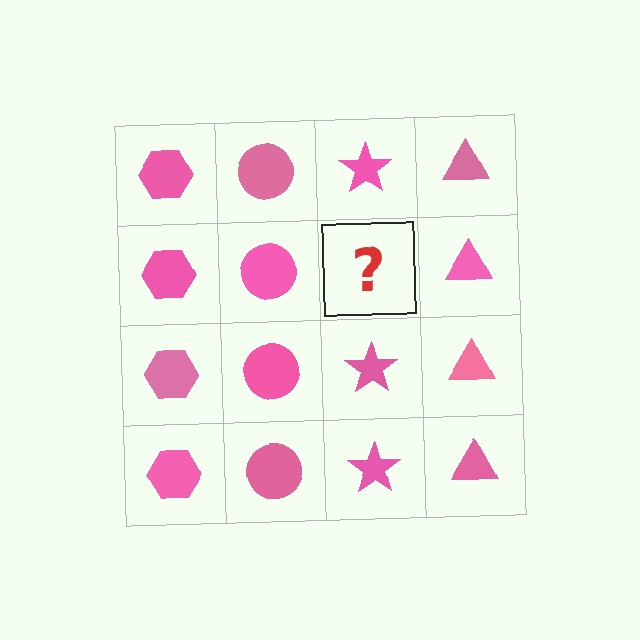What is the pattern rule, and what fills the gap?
The rule is that each column has a consistent shape. The gap should be filled with a pink star.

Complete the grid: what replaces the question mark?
The question mark should be replaced with a pink star.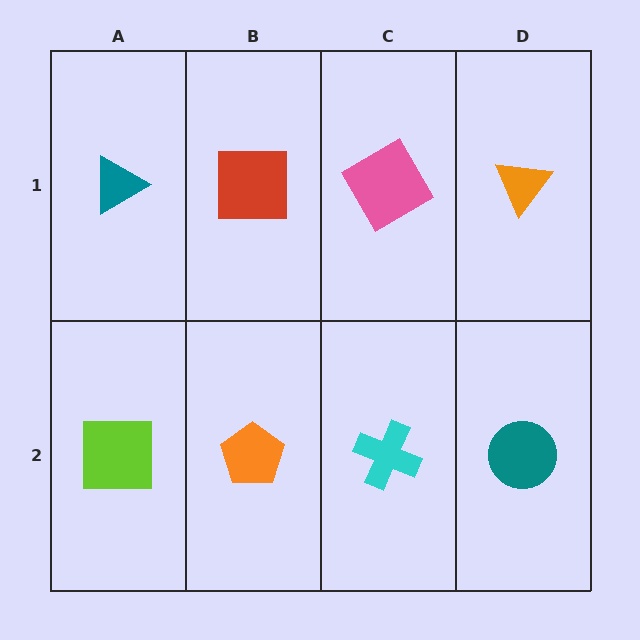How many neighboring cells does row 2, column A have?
2.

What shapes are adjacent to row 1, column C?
A cyan cross (row 2, column C), a red square (row 1, column B), an orange triangle (row 1, column D).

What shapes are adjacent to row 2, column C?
A pink square (row 1, column C), an orange pentagon (row 2, column B), a teal circle (row 2, column D).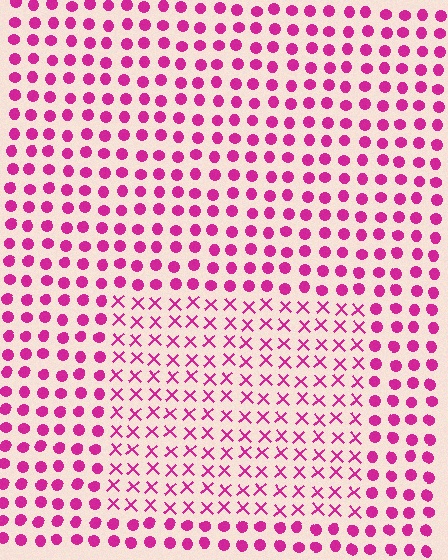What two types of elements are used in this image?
The image uses X marks inside the rectangle region and circles outside it.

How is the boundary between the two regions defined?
The boundary is defined by a change in element shape: X marks inside vs. circles outside. All elements share the same color and spacing.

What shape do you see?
I see a rectangle.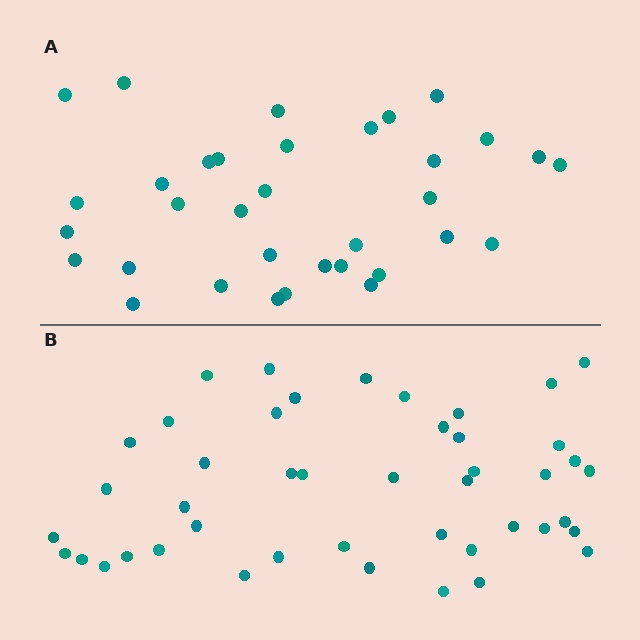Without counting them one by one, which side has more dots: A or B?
Region B (the bottom region) has more dots.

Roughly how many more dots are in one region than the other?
Region B has roughly 12 or so more dots than region A.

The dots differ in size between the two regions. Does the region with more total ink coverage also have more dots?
No. Region A has more total ink coverage because its dots are larger, but region B actually contains more individual dots. Total area can be misleading — the number of items is what matters here.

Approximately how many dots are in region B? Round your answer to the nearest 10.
About 40 dots. (The exact count is 45, which rounds to 40.)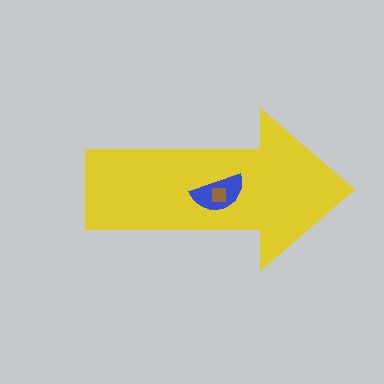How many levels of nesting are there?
3.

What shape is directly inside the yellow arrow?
The blue semicircle.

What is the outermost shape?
The yellow arrow.